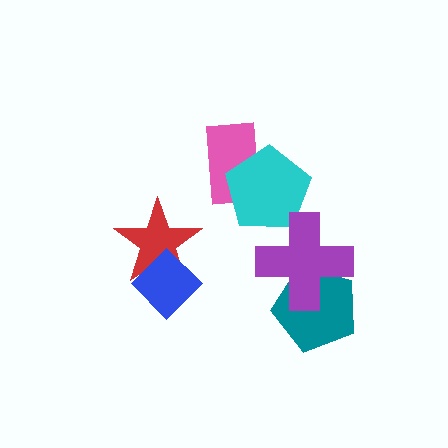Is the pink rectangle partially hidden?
Yes, it is partially covered by another shape.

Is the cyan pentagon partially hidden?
Yes, it is partially covered by another shape.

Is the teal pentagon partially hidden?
Yes, it is partially covered by another shape.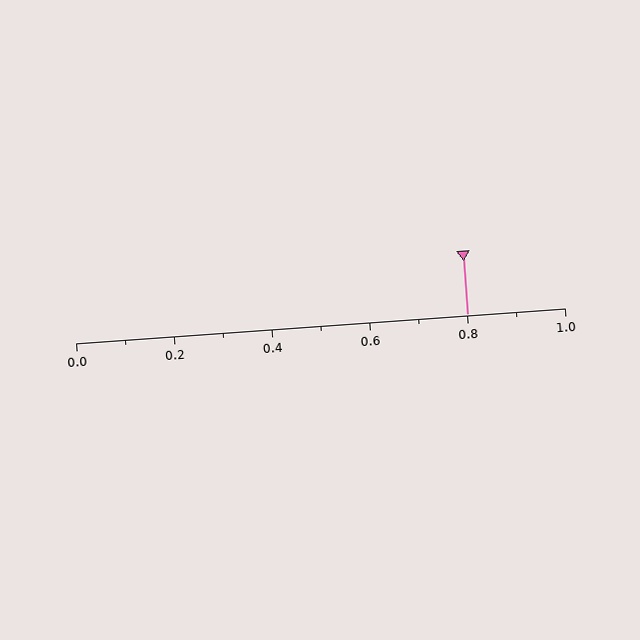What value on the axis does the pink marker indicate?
The marker indicates approximately 0.8.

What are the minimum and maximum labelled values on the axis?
The axis runs from 0.0 to 1.0.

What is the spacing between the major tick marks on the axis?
The major ticks are spaced 0.2 apart.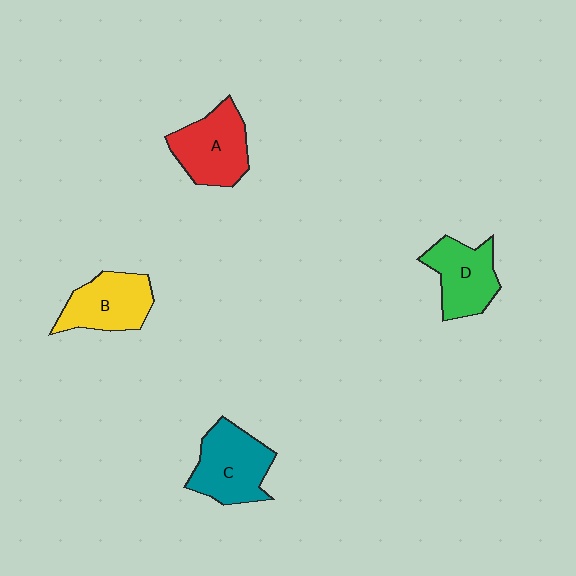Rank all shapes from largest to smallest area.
From largest to smallest: C (teal), A (red), B (yellow), D (green).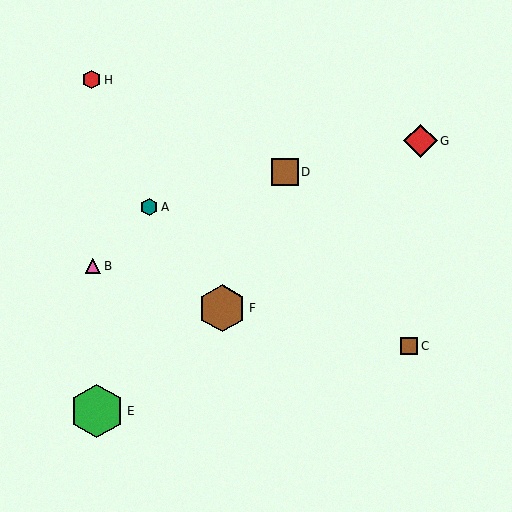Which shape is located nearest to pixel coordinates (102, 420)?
The green hexagon (labeled E) at (97, 412) is nearest to that location.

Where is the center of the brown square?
The center of the brown square is at (284, 172).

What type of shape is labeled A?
Shape A is a teal hexagon.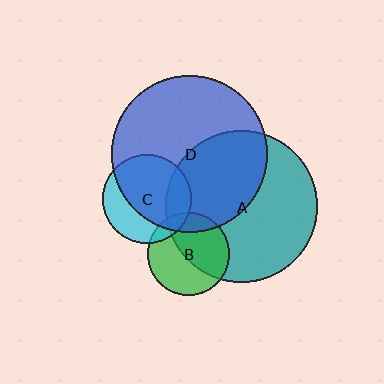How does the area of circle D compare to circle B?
Approximately 3.6 times.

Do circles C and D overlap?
Yes.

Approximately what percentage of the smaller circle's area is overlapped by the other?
Approximately 65%.